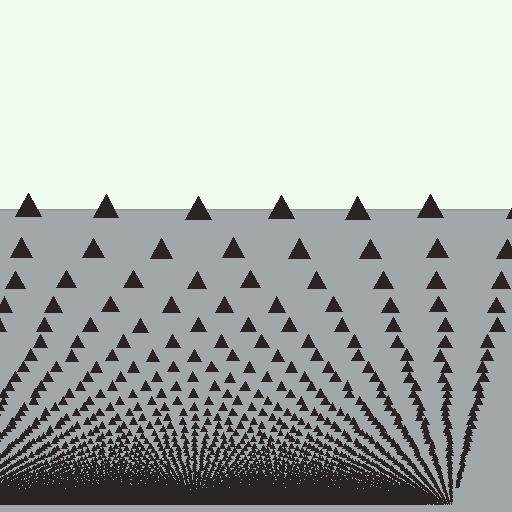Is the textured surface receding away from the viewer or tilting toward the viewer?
The surface appears to tilt toward the viewer. Texture elements get larger and sparser toward the top.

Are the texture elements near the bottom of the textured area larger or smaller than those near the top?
Smaller. The gradient is inverted — elements near the bottom are smaller and denser.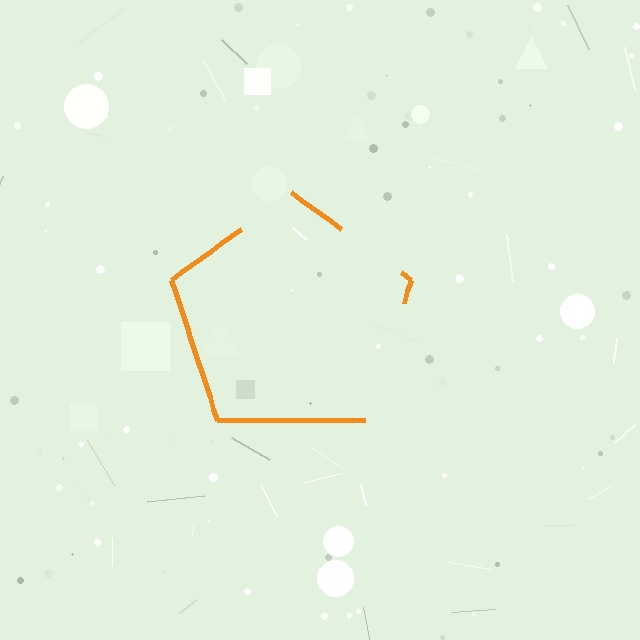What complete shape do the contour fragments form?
The contour fragments form a pentagon.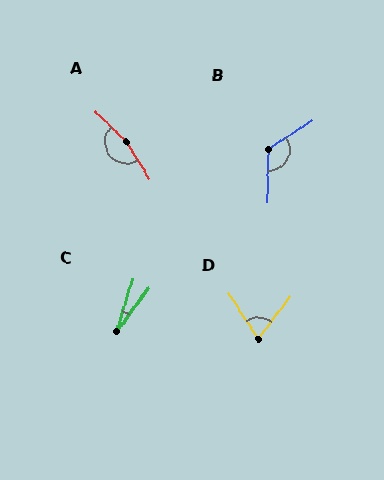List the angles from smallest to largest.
C (19°), D (71°), B (124°), A (166°).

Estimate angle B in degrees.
Approximately 124 degrees.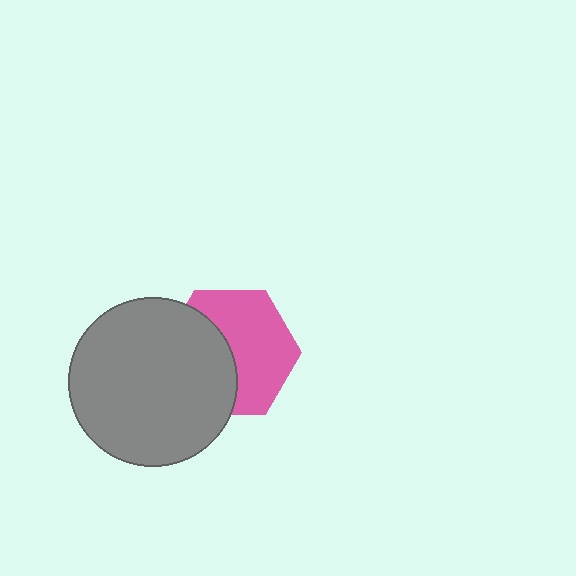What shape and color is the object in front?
The object in front is a gray circle.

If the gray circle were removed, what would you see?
You would see the complete pink hexagon.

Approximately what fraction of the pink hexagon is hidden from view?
Roughly 43% of the pink hexagon is hidden behind the gray circle.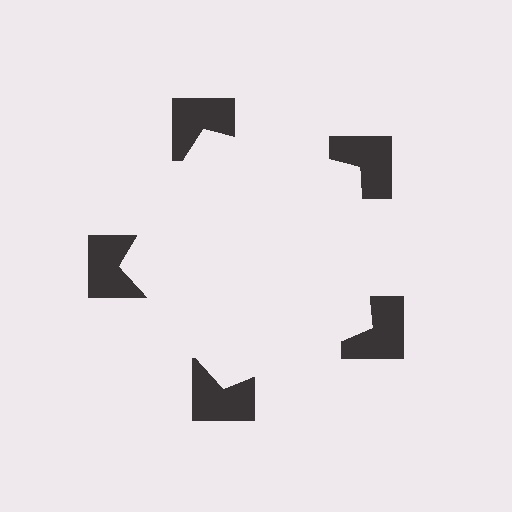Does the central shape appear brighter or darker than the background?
It typically appears slightly brighter than the background, even though no actual brightness change is drawn.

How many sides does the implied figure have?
5 sides.